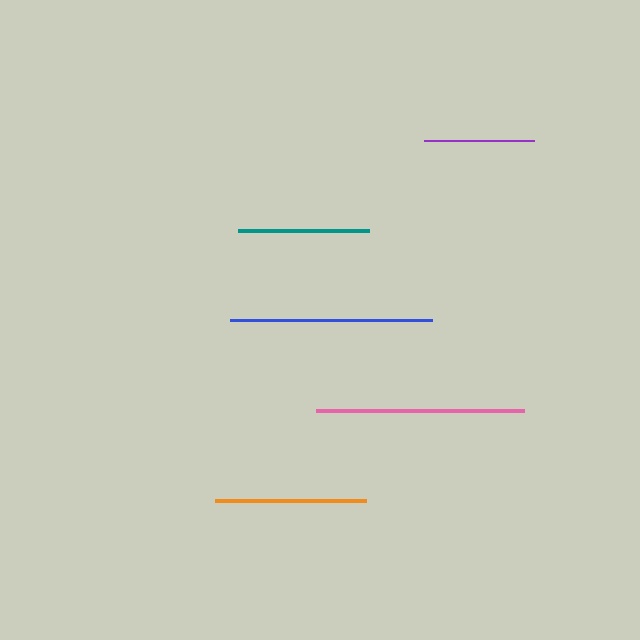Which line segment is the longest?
The pink line is the longest at approximately 208 pixels.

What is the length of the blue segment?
The blue segment is approximately 203 pixels long.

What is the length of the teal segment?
The teal segment is approximately 131 pixels long.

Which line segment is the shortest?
The purple line is the shortest at approximately 110 pixels.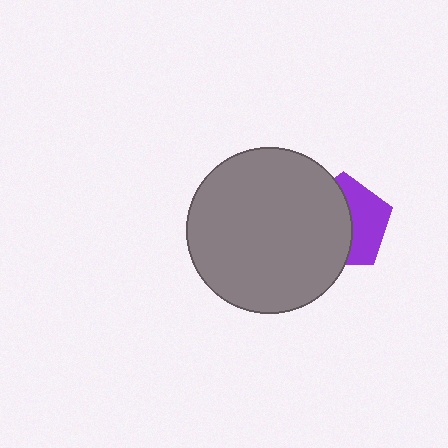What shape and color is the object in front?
The object in front is a gray circle.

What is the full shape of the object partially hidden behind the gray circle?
The partially hidden object is a purple pentagon.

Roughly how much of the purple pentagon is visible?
A small part of it is visible (roughly 44%).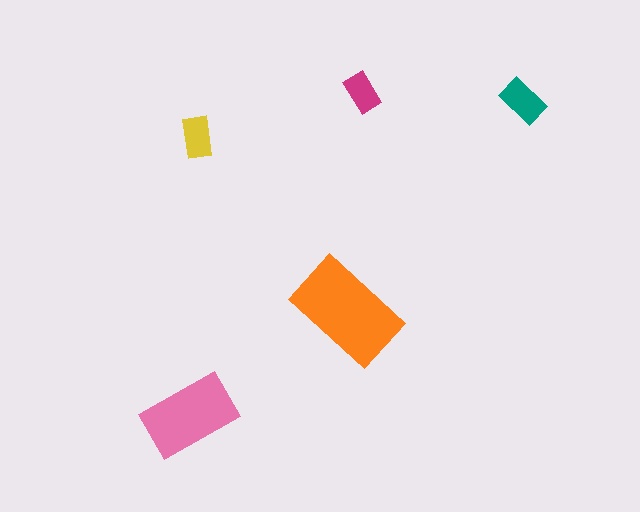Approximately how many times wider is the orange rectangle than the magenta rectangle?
About 2.5 times wider.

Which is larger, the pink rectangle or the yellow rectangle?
The pink one.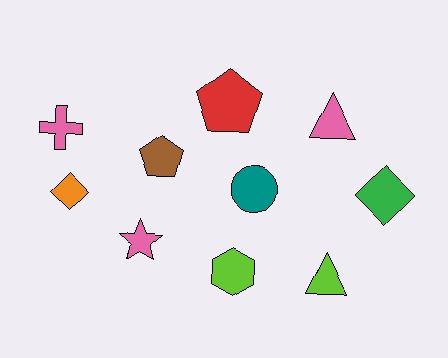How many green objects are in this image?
There is 1 green object.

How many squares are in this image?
There are no squares.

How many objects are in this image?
There are 10 objects.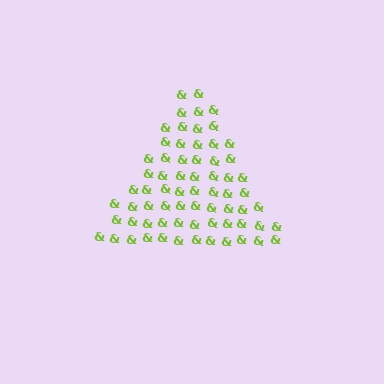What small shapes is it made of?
It is made of small ampersands.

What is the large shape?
The large shape is a triangle.